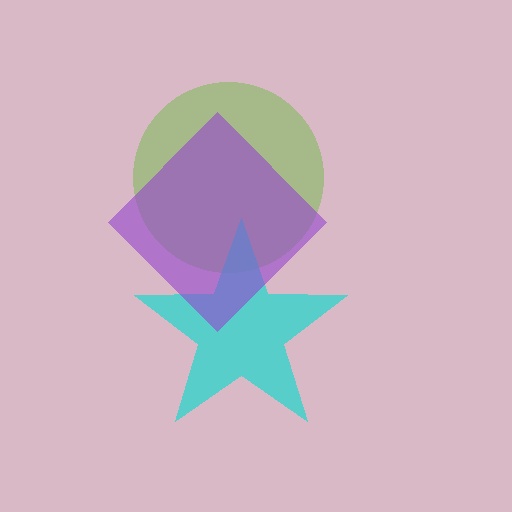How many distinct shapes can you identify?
There are 3 distinct shapes: a lime circle, a cyan star, a purple diamond.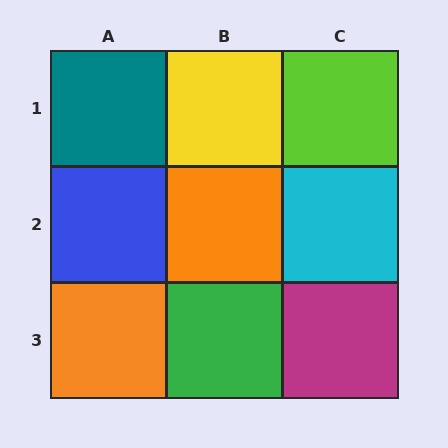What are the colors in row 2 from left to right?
Blue, orange, cyan.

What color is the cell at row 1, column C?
Lime.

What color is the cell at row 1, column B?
Yellow.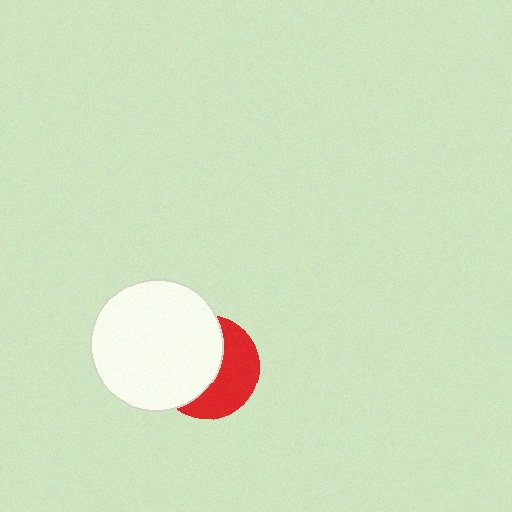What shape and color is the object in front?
The object in front is a white circle.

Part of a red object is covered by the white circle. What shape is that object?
It is a circle.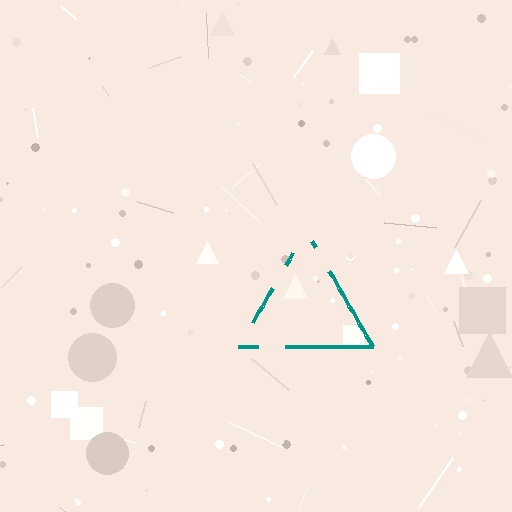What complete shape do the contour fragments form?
The contour fragments form a triangle.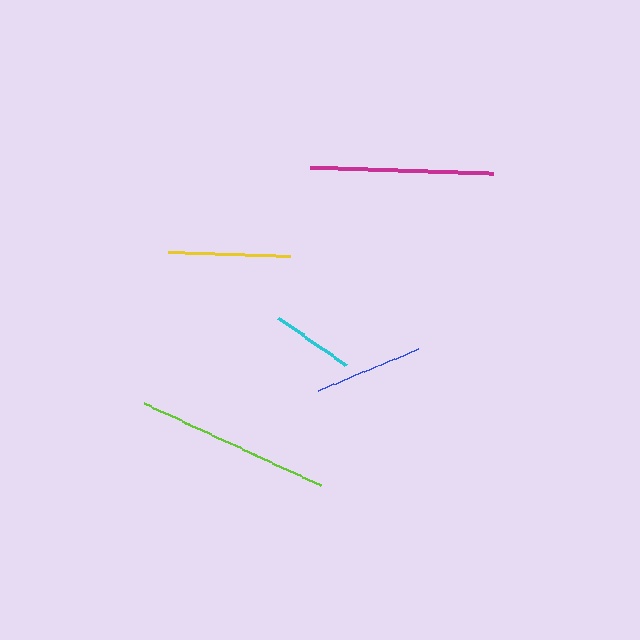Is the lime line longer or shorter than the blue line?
The lime line is longer than the blue line.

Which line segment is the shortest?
The cyan line is the shortest at approximately 83 pixels.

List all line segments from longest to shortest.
From longest to shortest: lime, magenta, yellow, blue, cyan.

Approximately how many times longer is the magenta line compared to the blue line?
The magenta line is approximately 1.7 times the length of the blue line.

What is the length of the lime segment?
The lime segment is approximately 194 pixels long.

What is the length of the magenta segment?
The magenta segment is approximately 182 pixels long.